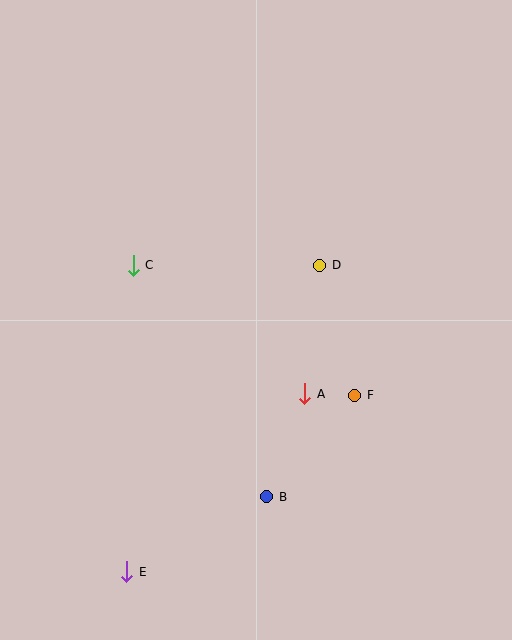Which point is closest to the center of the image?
Point D at (320, 265) is closest to the center.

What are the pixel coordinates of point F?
Point F is at (355, 395).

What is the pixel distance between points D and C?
The distance between D and C is 187 pixels.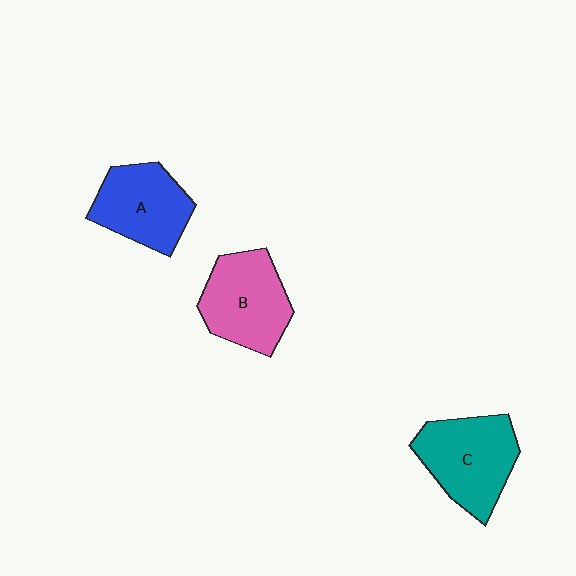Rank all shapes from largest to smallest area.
From largest to smallest: C (teal), B (pink), A (blue).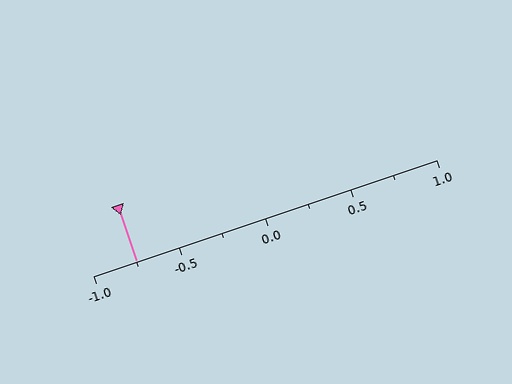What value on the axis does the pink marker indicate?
The marker indicates approximately -0.75.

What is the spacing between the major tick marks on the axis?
The major ticks are spaced 0.5 apart.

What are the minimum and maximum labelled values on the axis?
The axis runs from -1.0 to 1.0.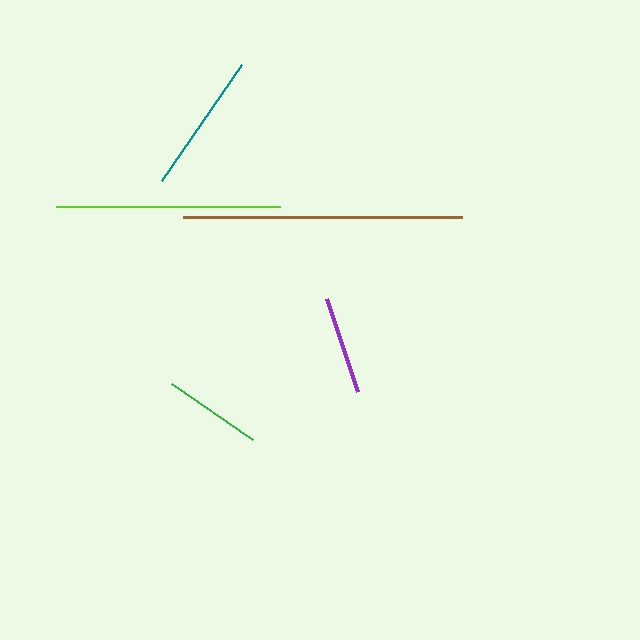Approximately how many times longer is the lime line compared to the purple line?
The lime line is approximately 2.3 times the length of the purple line.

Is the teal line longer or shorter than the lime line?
The lime line is longer than the teal line.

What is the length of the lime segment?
The lime segment is approximately 224 pixels long.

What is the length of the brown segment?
The brown segment is approximately 280 pixels long.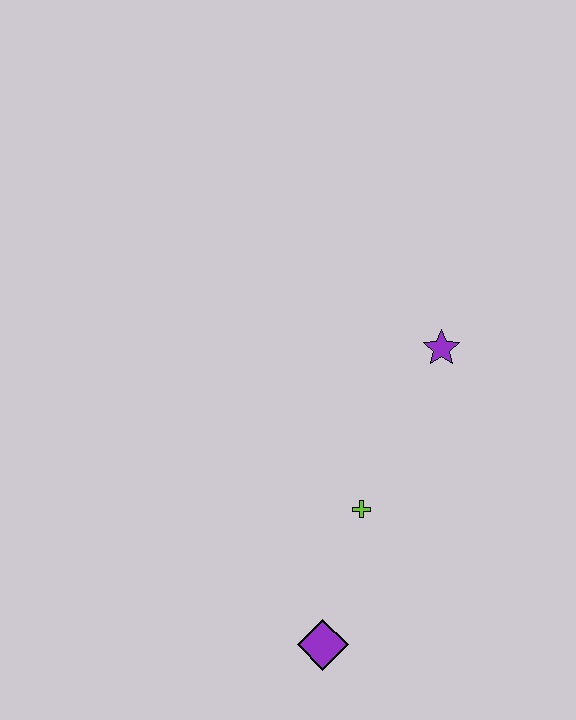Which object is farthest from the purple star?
The purple diamond is farthest from the purple star.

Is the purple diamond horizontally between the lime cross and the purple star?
No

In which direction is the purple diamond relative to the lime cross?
The purple diamond is below the lime cross.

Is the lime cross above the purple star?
No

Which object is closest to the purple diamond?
The lime cross is closest to the purple diamond.